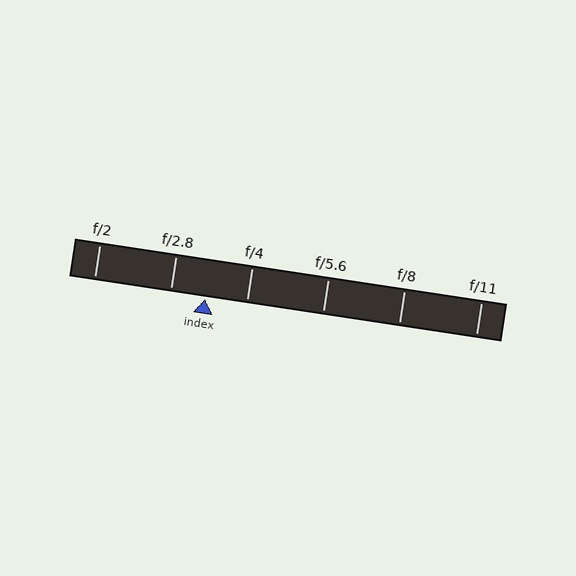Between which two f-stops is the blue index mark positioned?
The index mark is between f/2.8 and f/4.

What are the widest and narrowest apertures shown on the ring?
The widest aperture shown is f/2 and the narrowest is f/11.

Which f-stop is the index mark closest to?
The index mark is closest to f/2.8.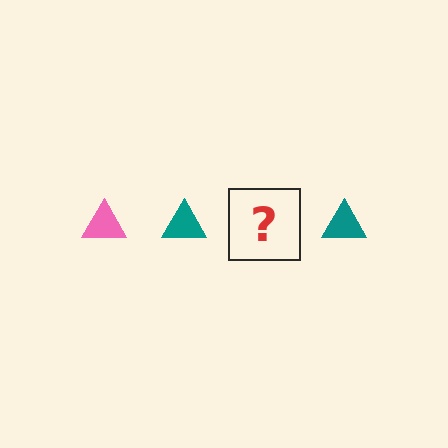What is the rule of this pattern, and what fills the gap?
The rule is that the pattern cycles through pink, teal triangles. The gap should be filled with a pink triangle.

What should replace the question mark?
The question mark should be replaced with a pink triangle.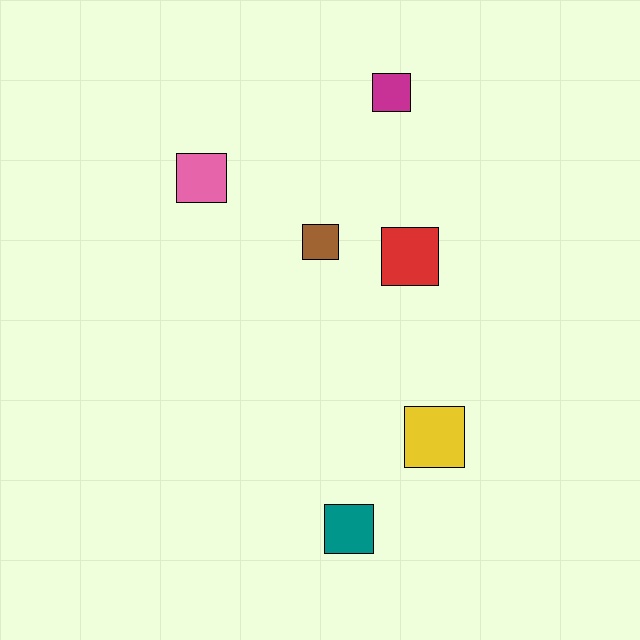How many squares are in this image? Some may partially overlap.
There are 6 squares.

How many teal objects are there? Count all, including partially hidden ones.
There is 1 teal object.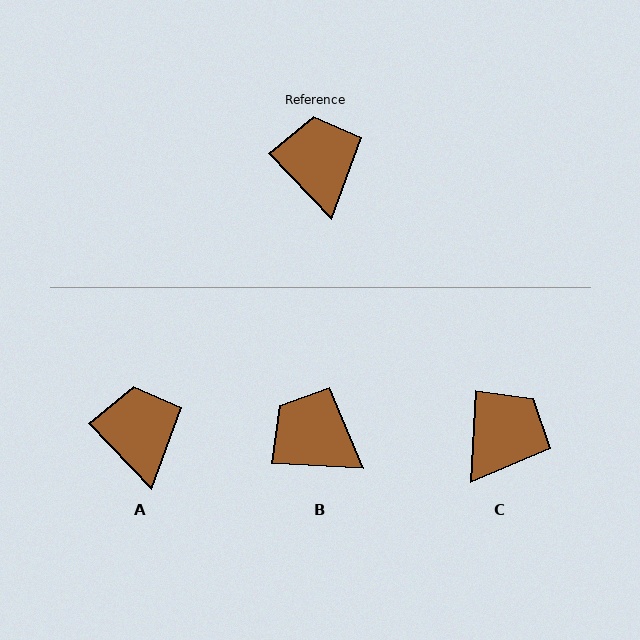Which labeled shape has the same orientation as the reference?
A.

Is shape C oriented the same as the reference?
No, it is off by about 47 degrees.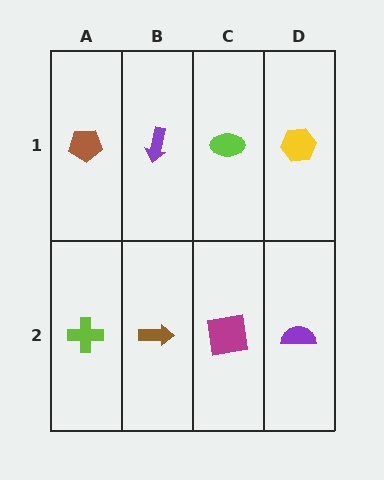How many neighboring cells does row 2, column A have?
2.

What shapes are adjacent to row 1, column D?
A purple semicircle (row 2, column D), a lime ellipse (row 1, column C).